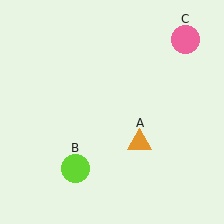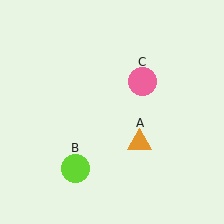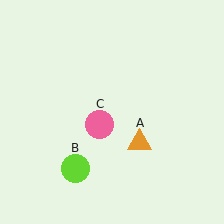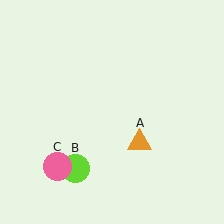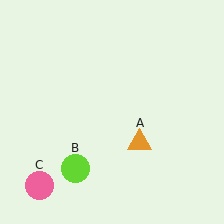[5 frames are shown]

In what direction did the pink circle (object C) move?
The pink circle (object C) moved down and to the left.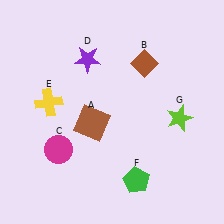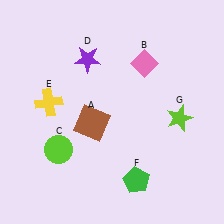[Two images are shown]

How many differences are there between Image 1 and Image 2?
There are 2 differences between the two images.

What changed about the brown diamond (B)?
In Image 1, B is brown. In Image 2, it changed to pink.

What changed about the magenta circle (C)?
In Image 1, C is magenta. In Image 2, it changed to lime.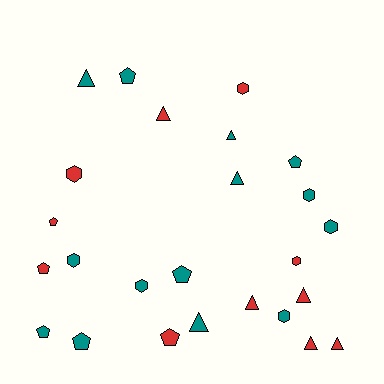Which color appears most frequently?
Teal, with 14 objects.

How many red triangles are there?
There are 5 red triangles.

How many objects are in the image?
There are 25 objects.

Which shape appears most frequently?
Triangle, with 9 objects.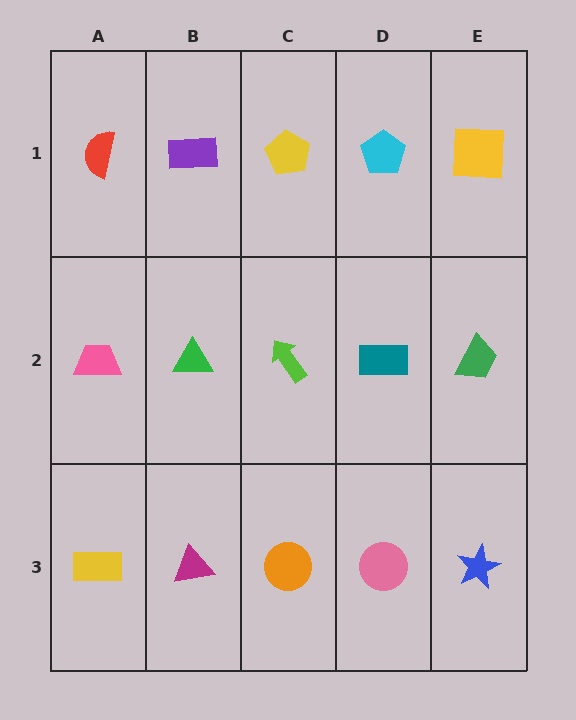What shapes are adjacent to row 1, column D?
A teal rectangle (row 2, column D), a yellow pentagon (row 1, column C), a yellow square (row 1, column E).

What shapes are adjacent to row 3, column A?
A pink trapezoid (row 2, column A), a magenta triangle (row 3, column B).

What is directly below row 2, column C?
An orange circle.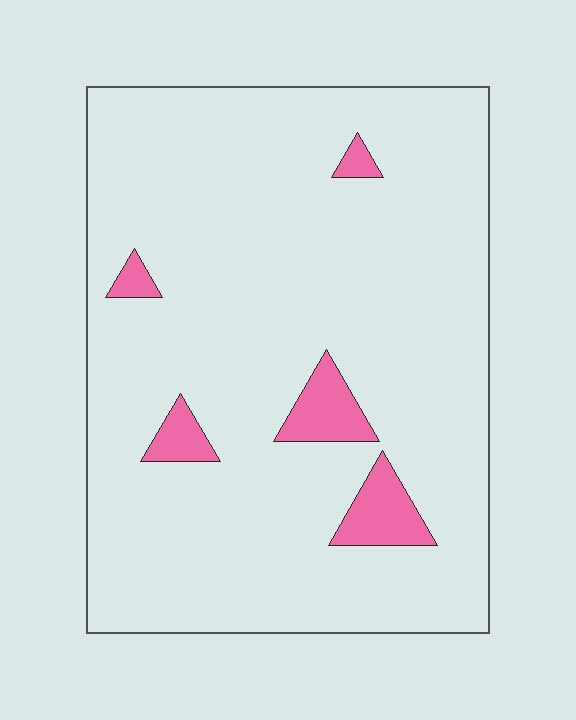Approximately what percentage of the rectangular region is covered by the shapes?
Approximately 5%.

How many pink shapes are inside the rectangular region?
5.